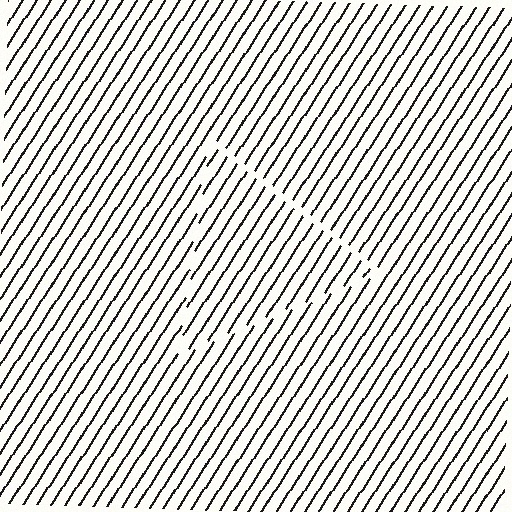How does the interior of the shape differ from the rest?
The interior of the shape contains the same grating, shifted by half a period — the contour is defined by the phase discontinuity where line-ends from the inner and outer gratings abut.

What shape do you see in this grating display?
An illusory triangle. The interior of the shape contains the same grating, shifted by half a period — the contour is defined by the phase discontinuity where line-ends from the inner and outer gratings abut.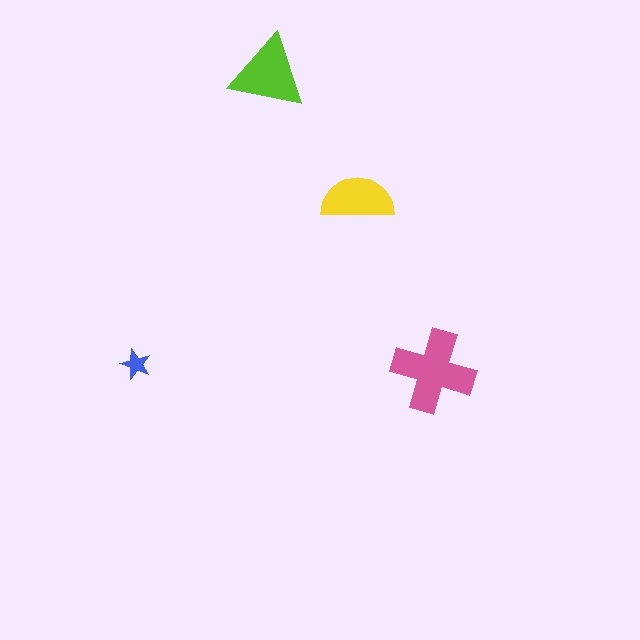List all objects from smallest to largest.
The blue star, the yellow semicircle, the lime triangle, the pink cross.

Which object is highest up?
The lime triangle is topmost.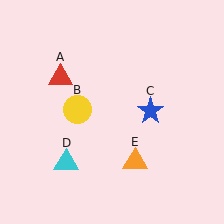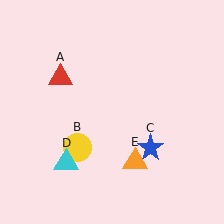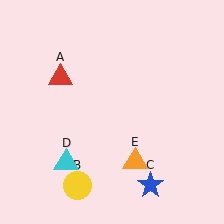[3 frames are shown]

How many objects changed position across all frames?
2 objects changed position: yellow circle (object B), blue star (object C).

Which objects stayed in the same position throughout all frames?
Red triangle (object A) and cyan triangle (object D) and orange triangle (object E) remained stationary.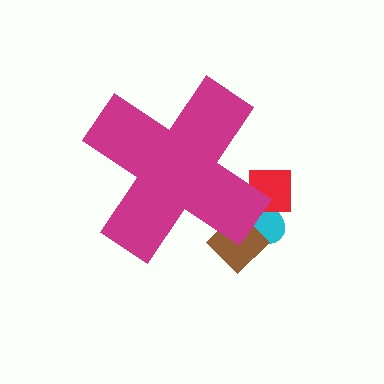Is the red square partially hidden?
Yes, the red square is partially hidden behind the magenta cross.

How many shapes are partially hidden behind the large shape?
3 shapes are partially hidden.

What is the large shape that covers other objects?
A magenta cross.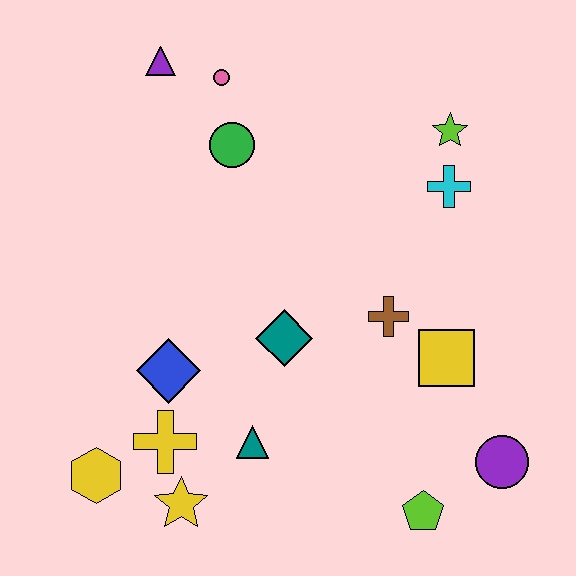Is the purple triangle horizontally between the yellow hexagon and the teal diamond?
Yes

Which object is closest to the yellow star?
The yellow cross is closest to the yellow star.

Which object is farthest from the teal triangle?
The purple triangle is farthest from the teal triangle.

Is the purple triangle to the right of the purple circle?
No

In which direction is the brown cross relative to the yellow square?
The brown cross is to the left of the yellow square.